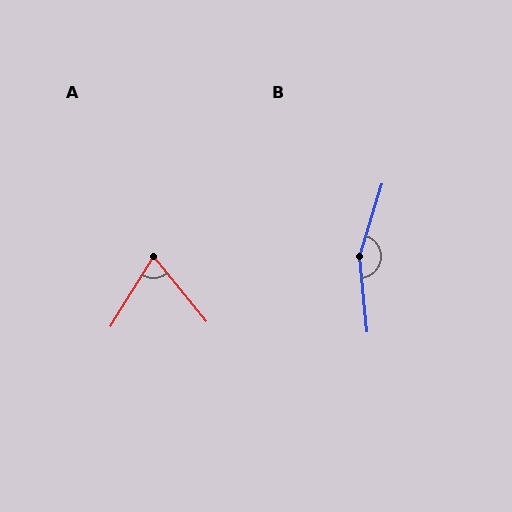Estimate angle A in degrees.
Approximately 71 degrees.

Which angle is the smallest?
A, at approximately 71 degrees.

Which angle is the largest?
B, at approximately 157 degrees.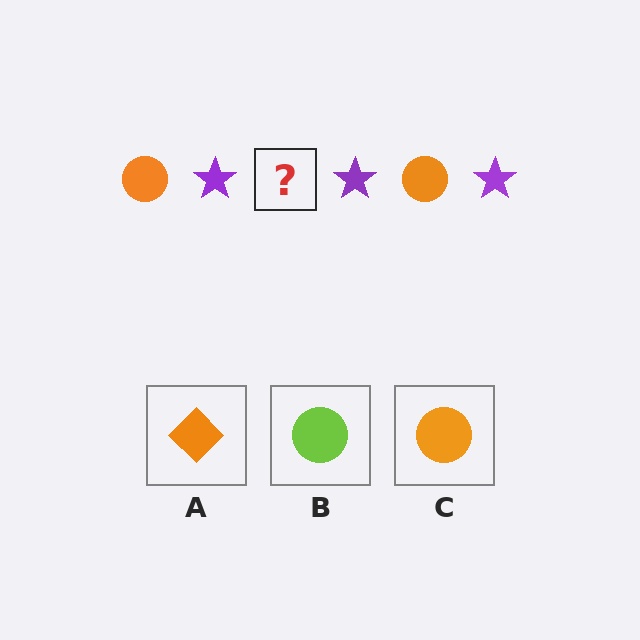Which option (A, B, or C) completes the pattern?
C.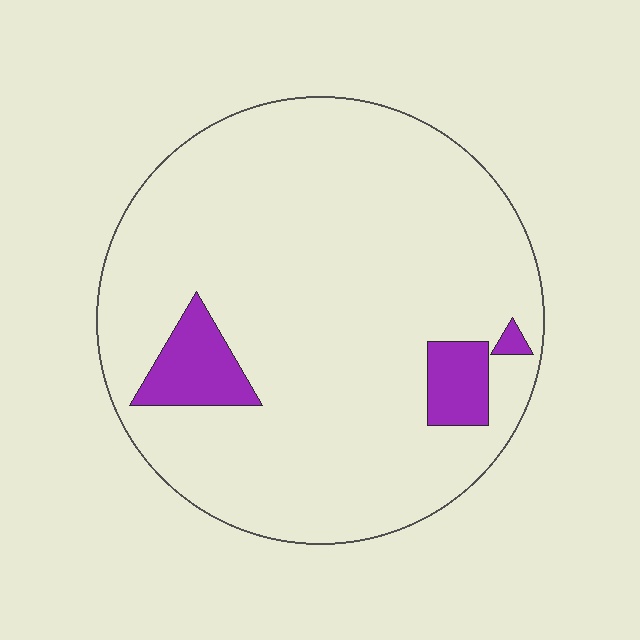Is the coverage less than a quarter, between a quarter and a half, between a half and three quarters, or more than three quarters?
Less than a quarter.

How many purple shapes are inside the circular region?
3.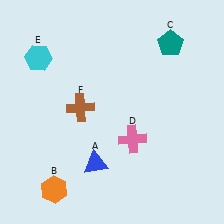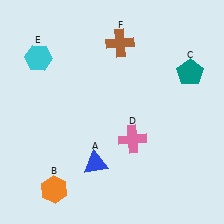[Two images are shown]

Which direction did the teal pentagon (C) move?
The teal pentagon (C) moved down.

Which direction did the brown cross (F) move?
The brown cross (F) moved up.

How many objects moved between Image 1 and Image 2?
2 objects moved between the two images.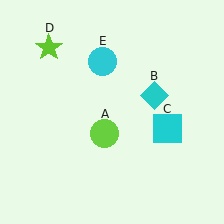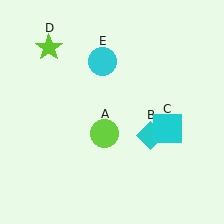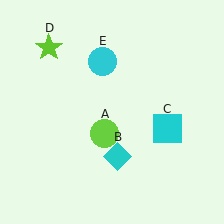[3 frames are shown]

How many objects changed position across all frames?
1 object changed position: cyan diamond (object B).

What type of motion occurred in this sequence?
The cyan diamond (object B) rotated clockwise around the center of the scene.